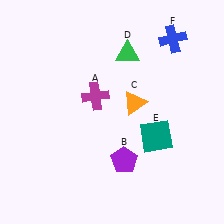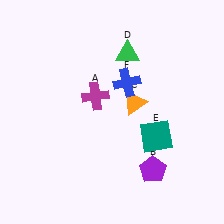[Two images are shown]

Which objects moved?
The objects that moved are: the purple pentagon (B), the blue cross (F).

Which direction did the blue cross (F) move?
The blue cross (F) moved left.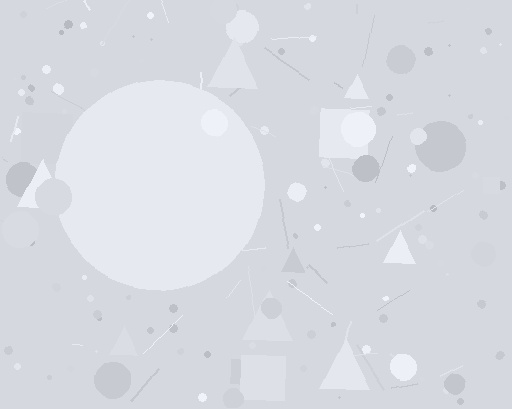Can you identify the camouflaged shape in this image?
The camouflaged shape is a circle.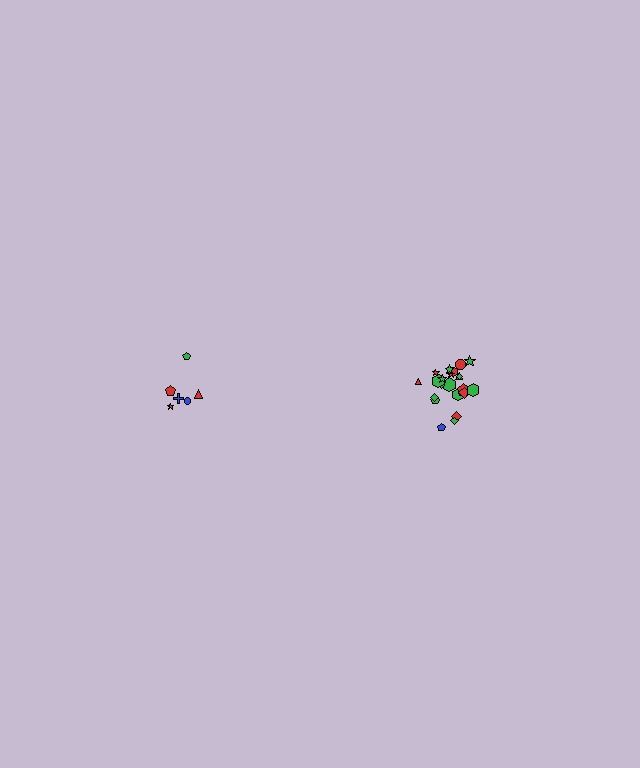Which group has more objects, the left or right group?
The right group.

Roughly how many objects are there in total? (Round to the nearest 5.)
Roughly 30 objects in total.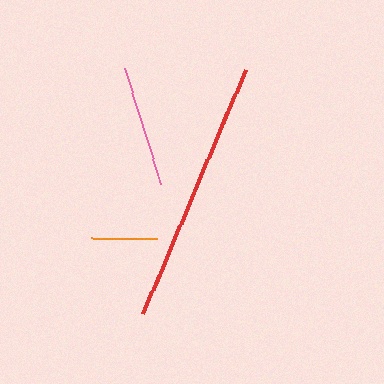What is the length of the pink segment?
The pink segment is approximately 121 pixels long.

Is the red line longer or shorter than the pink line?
The red line is longer than the pink line.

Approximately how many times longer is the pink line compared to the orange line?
The pink line is approximately 1.8 times the length of the orange line.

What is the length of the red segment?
The red segment is approximately 265 pixels long.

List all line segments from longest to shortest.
From longest to shortest: red, pink, orange.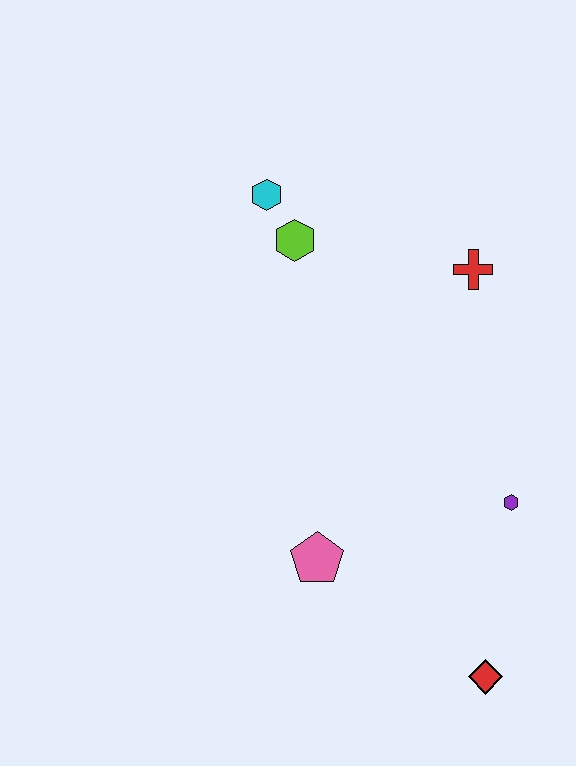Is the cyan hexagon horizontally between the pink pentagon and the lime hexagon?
No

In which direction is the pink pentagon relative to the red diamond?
The pink pentagon is to the left of the red diamond.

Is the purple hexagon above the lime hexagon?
No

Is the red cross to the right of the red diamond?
No